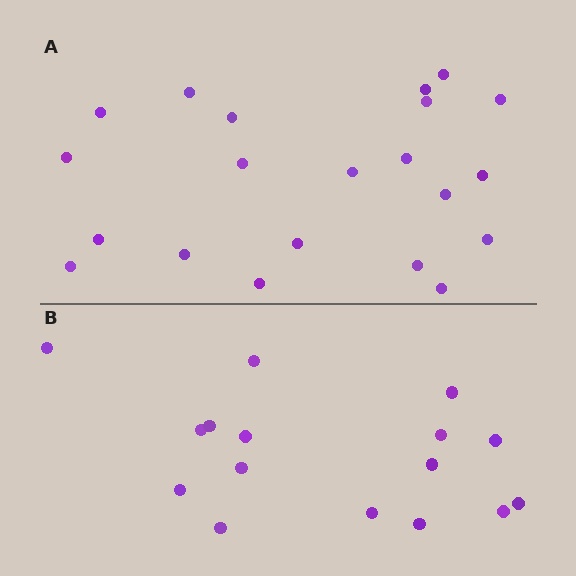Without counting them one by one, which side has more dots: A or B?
Region A (the top region) has more dots.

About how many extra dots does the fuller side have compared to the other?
Region A has about 5 more dots than region B.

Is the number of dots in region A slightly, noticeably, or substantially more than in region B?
Region A has noticeably more, but not dramatically so. The ratio is roughly 1.3 to 1.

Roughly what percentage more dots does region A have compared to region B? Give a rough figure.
About 30% more.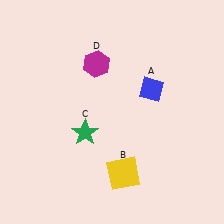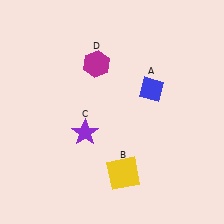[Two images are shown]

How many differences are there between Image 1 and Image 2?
There is 1 difference between the two images.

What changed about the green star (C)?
In Image 1, C is green. In Image 2, it changed to purple.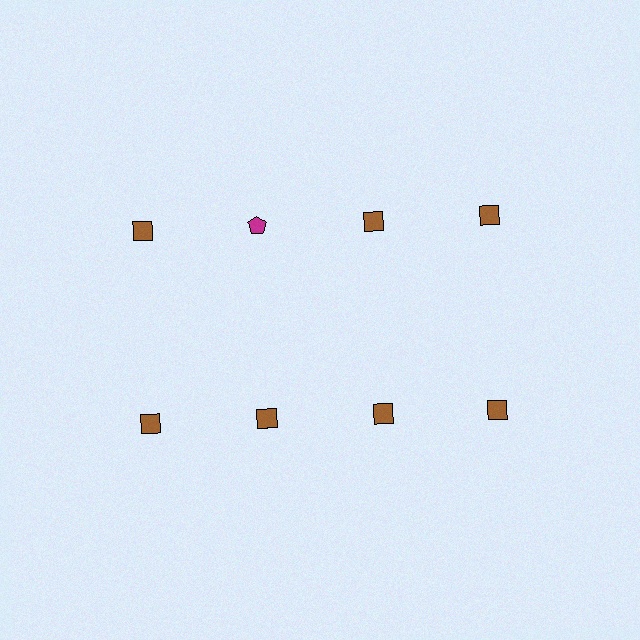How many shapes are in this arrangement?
There are 8 shapes arranged in a grid pattern.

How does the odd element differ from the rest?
It differs in both color (magenta instead of brown) and shape (pentagon instead of square).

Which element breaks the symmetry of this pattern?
The magenta pentagon in the top row, second from left column breaks the symmetry. All other shapes are brown squares.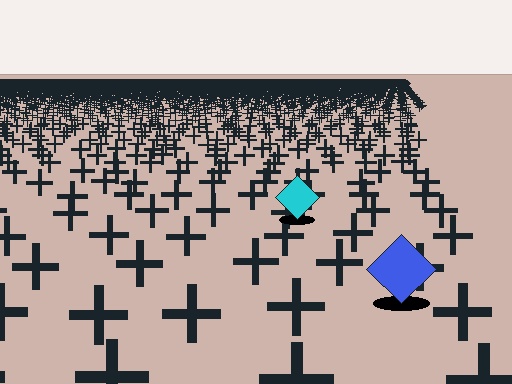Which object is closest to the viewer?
The blue diamond is closest. The texture marks near it are larger and more spread out.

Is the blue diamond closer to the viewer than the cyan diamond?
Yes. The blue diamond is closer — you can tell from the texture gradient: the ground texture is coarser near it.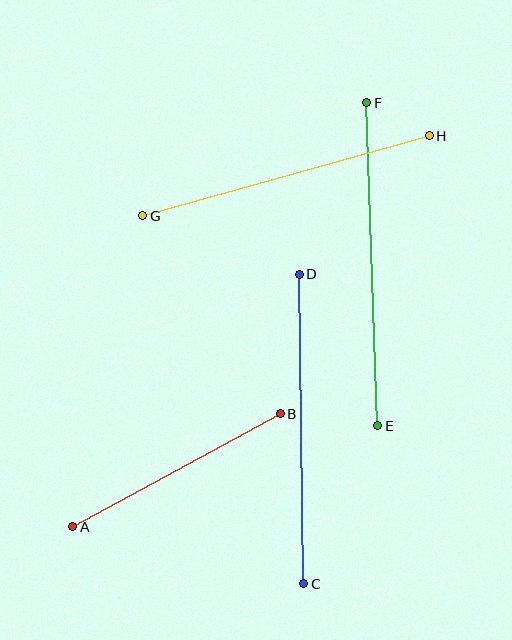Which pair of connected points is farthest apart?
Points E and F are farthest apart.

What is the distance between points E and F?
The distance is approximately 323 pixels.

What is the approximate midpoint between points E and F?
The midpoint is at approximately (372, 264) pixels.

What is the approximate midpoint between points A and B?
The midpoint is at approximately (176, 470) pixels.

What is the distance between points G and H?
The distance is approximately 298 pixels.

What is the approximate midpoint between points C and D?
The midpoint is at approximately (301, 429) pixels.